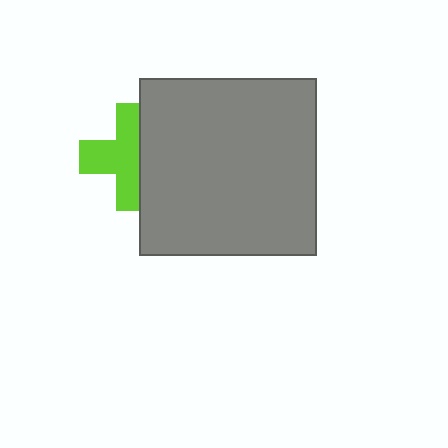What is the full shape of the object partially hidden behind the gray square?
The partially hidden object is a lime cross.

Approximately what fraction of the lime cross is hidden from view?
Roughly 38% of the lime cross is hidden behind the gray square.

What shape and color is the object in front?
The object in front is a gray square.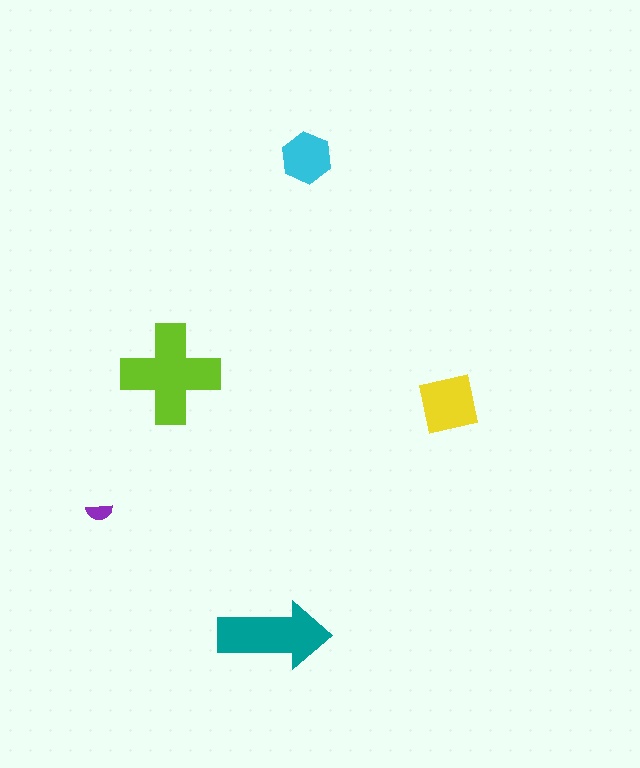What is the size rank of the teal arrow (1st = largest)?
2nd.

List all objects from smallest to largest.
The purple semicircle, the cyan hexagon, the yellow square, the teal arrow, the lime cross.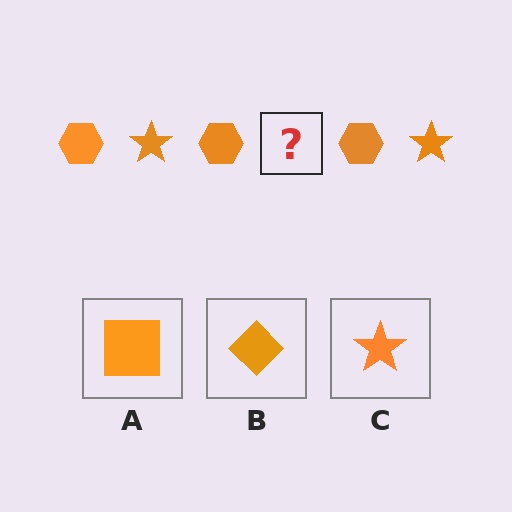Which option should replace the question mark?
Option C.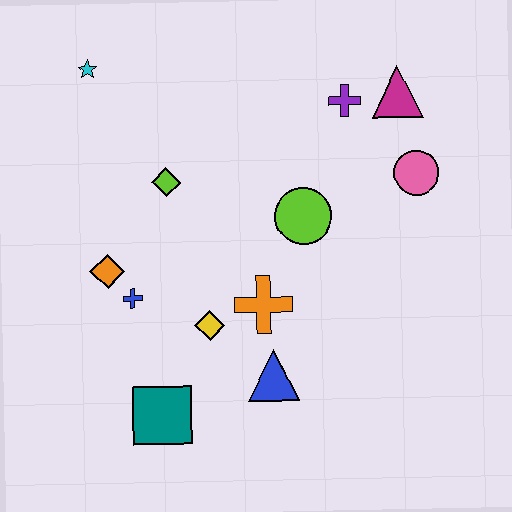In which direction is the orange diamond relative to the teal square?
The orange diamond is above the teal square.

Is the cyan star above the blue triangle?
Yes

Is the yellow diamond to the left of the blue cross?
No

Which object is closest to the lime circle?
The orange cross is closest to the lime circle.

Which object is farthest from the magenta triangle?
The teal square is farthest from the magenta triangle.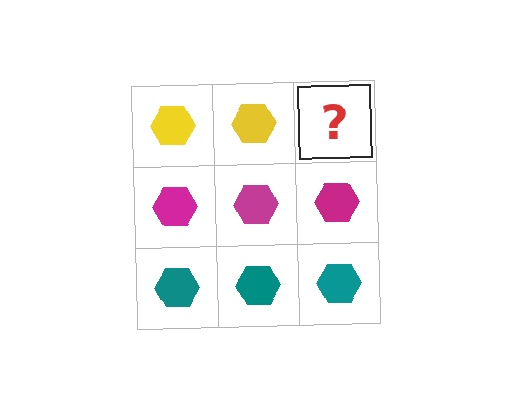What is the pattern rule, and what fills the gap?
The rule is that each row has a consistent color. The gap should be filled with a yellow hexagon.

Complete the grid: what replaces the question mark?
The question mark should be replaced with a yellow hexagon.